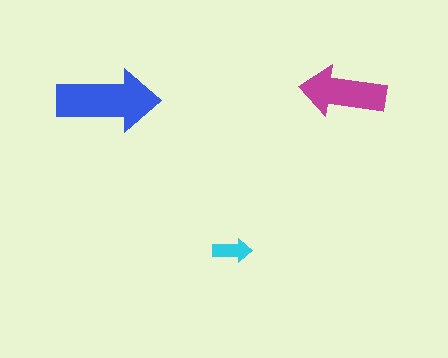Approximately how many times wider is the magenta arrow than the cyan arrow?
About 2 times wider.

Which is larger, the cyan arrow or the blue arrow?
The blue one.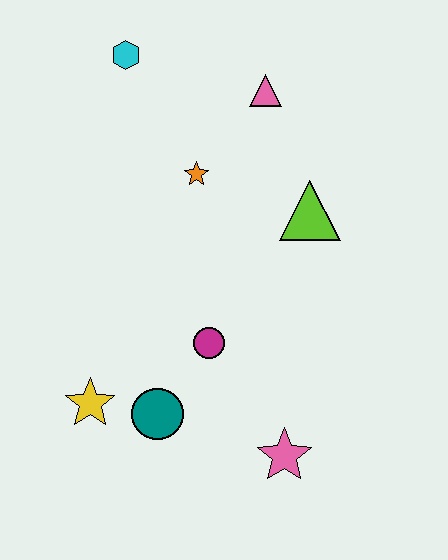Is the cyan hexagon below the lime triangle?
No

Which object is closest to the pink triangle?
The orange star is closest to the pink triangle.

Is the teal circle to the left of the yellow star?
No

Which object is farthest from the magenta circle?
The cyan hexagon is farthest from the magenta circle.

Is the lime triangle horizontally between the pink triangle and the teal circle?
No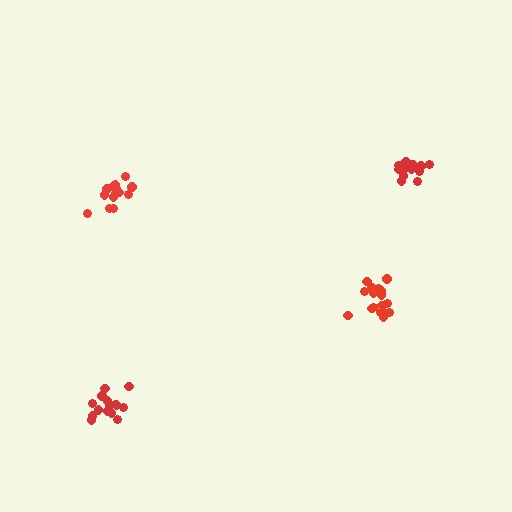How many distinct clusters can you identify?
There are 4 distinct clusters.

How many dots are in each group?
Group 1: 16 dots, Group 2: 15 dots, Group 3: 14 dots, Group 4: 17 dots (62 total).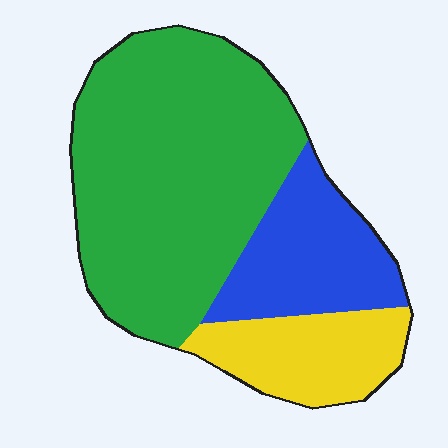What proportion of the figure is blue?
Blue covers roughly 20% of the figure.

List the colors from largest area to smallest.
From largest to smallest: green, blue, yellow.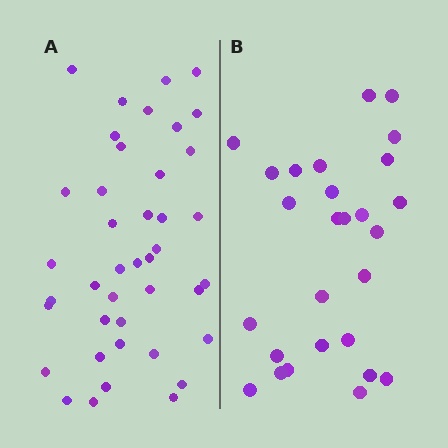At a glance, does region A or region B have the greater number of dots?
Region A (the left region) has more dots.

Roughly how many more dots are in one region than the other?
Region A has approximately 15 more dots than region B.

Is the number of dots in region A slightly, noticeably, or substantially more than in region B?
Region A has substantially more. The ratio is roughly 1.5 to 1.